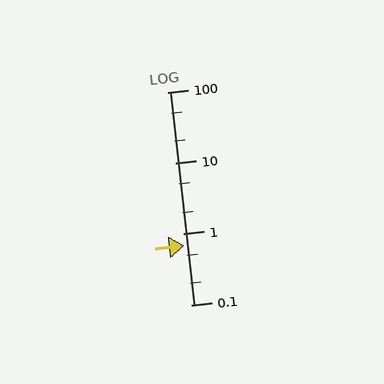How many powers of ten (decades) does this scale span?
The scale spans 3 decades, from 0.1 to 100.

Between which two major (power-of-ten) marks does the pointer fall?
The pointer is between 0.1 and 1.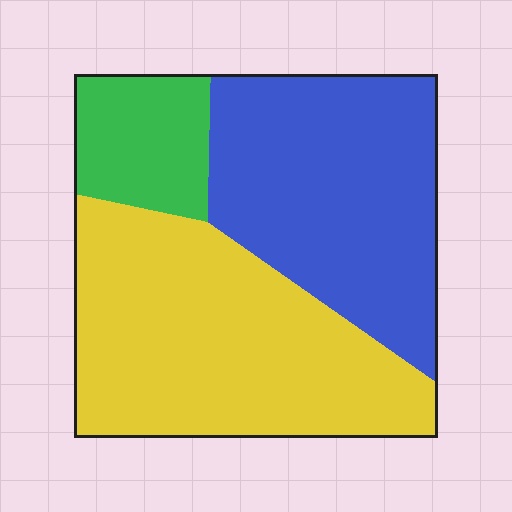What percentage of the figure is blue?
Blue takes up between a third and a half of the figure.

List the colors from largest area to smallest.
From largest to smallest: yellow, blue, green.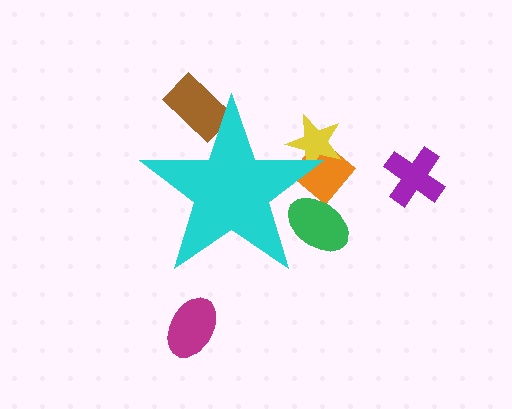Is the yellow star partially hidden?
Yes, the yellow star is partially hidden behind the cyan star.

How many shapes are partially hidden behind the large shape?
4 shapes are partially hidden.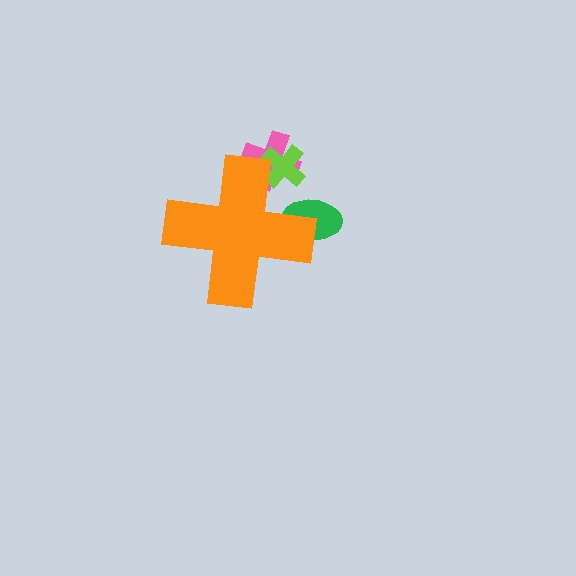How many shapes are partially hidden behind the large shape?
3 shapes are partially hidden.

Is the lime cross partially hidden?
Yes, the lime cross is partially hidden behind the orange cross.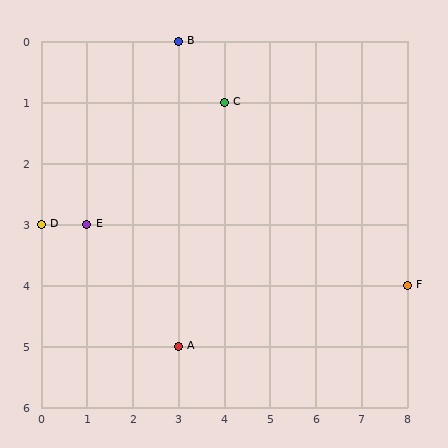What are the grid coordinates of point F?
Point F is at grid coordinates (8, 4).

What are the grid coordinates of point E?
Point E is at grid coordinates (1, 3).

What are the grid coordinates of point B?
Point B is at grid coordinates (3, 0).